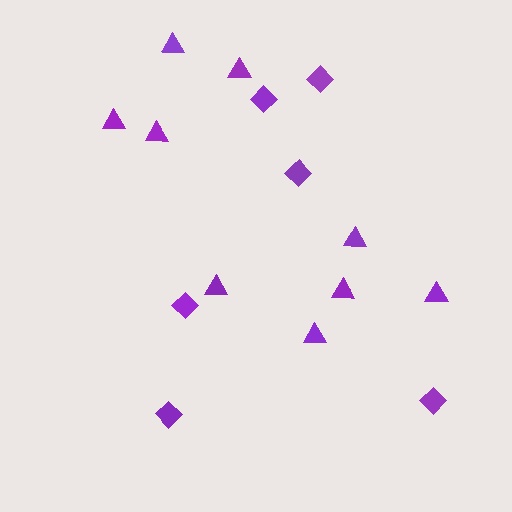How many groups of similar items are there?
There are 2 groups: one group of triangles (9) and one group of diamonds (6).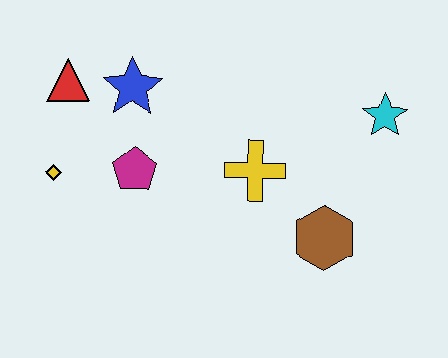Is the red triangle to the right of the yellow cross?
No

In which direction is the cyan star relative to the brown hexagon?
The cyan star is above the brown hexagon.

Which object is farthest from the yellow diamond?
The cyan star is farthest from the yellow diamond.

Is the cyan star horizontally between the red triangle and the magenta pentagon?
No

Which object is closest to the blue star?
The red triangle is closest to the blue star.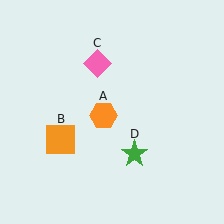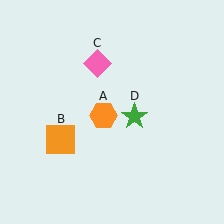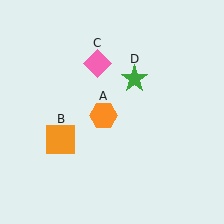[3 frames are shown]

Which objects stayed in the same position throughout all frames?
Orange hexagon (object A) and orange square (object B) and pink diamond (object C) remained stationary.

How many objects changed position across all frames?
1 object changed position: green star (object D).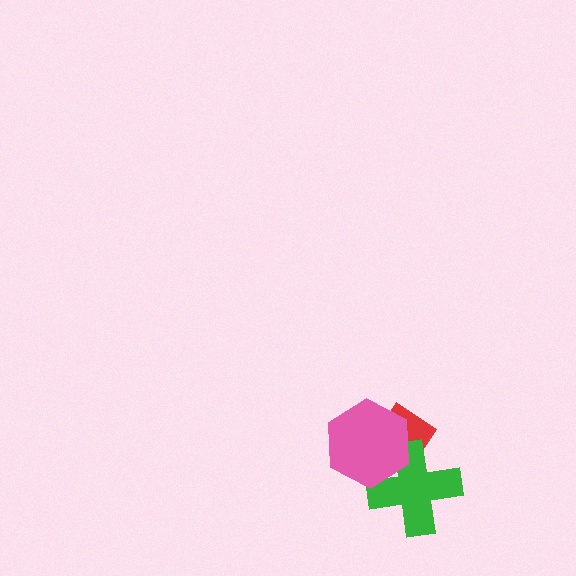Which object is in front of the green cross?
The pink hexagon is in front of the green cross.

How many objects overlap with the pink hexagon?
2 objects overlap with the pink hexagon.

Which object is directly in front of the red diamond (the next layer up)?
The green cross is directly in front of the red diamond.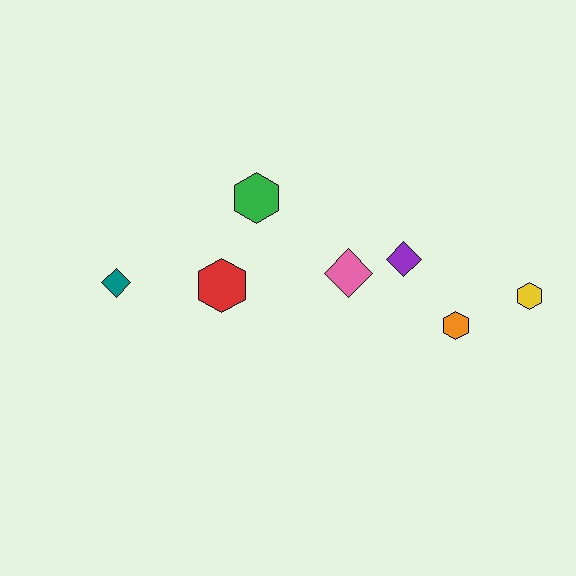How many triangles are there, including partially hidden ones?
There are no triangles.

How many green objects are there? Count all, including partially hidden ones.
There is 1 green object.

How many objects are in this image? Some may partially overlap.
There are 7 objects.